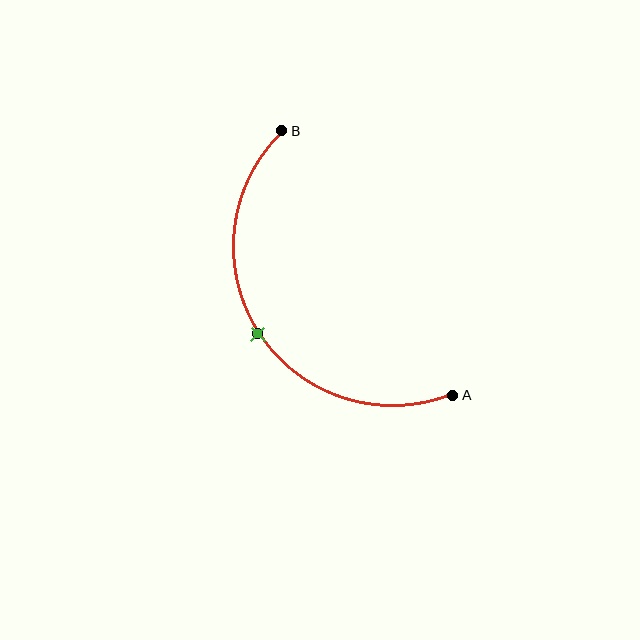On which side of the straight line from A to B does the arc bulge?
The arc bulges to the left of the straight line connecting A and B.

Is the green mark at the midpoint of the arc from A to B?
Yes. The green mark lies on the arc at equal arc-length from both A and B — it is the arc midpoint.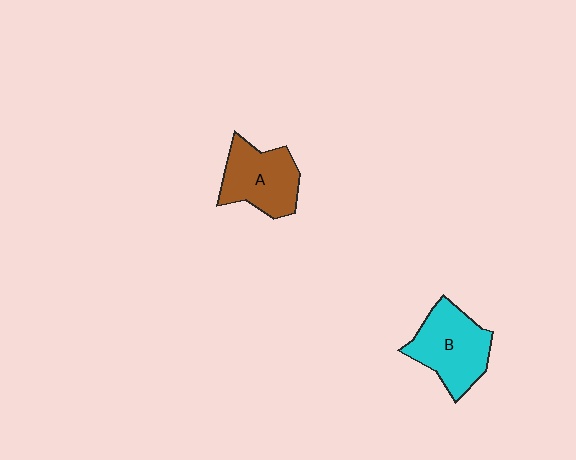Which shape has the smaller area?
Shape A (brown).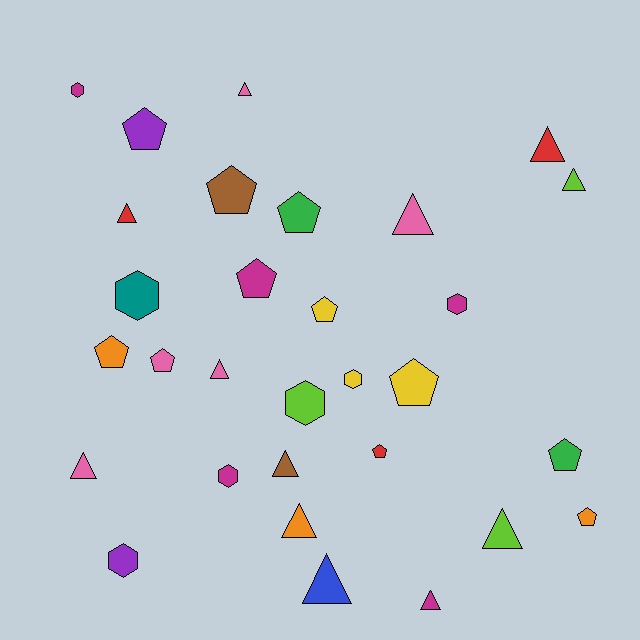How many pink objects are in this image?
There are 5 pink objects.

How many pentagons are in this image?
There are 11 pentagons.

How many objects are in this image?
There are 30 objects.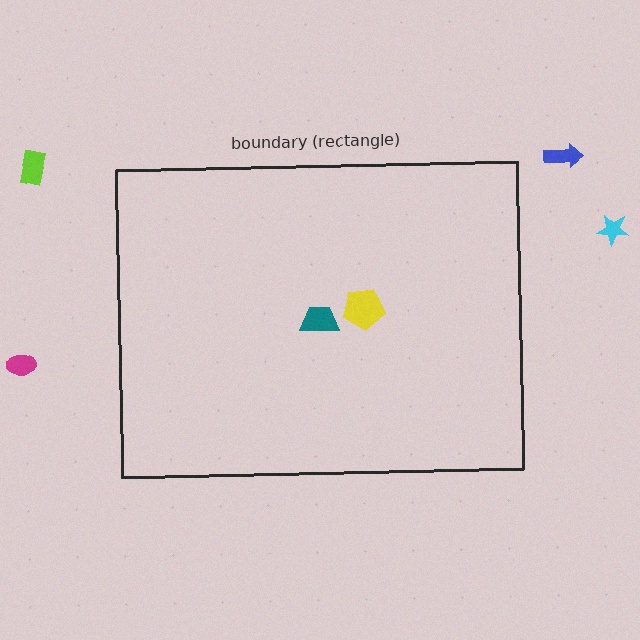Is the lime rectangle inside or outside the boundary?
Outside.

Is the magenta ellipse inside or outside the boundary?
Outside.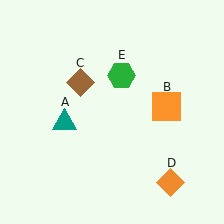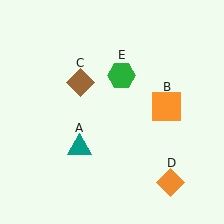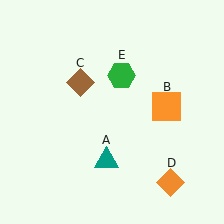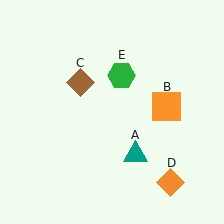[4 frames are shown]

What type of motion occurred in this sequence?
The teal triangle (object A) rotated counterclockwise around the center of the scene.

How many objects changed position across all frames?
1 object changed position: teal triangle (object A).